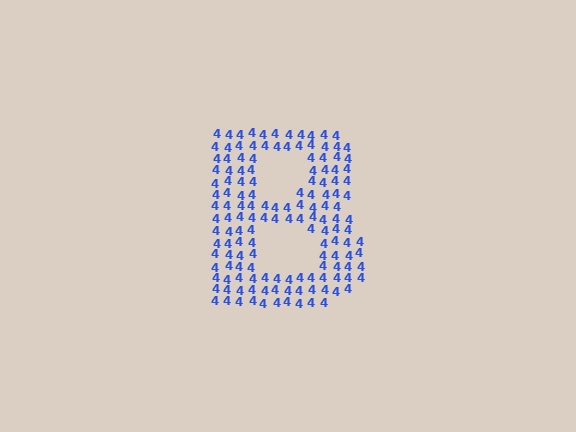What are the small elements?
The small elements are digit 4's.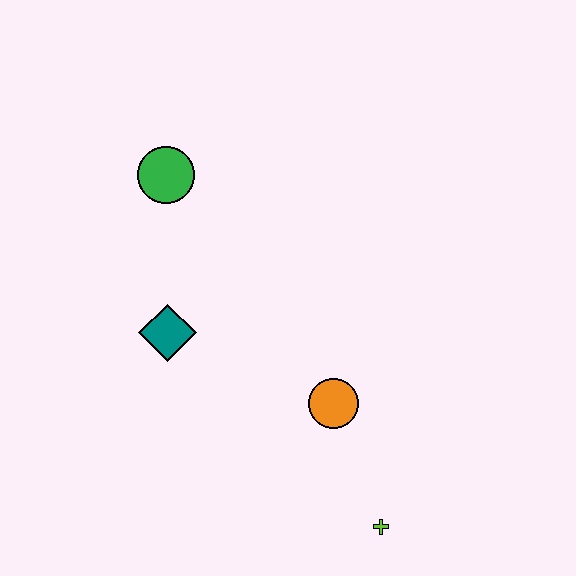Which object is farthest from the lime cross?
The green circle is farthest from the lime cross.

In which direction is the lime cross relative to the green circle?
The lime cross is below the green circle.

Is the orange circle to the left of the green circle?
No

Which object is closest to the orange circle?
The lime cross is closest to the orange circle.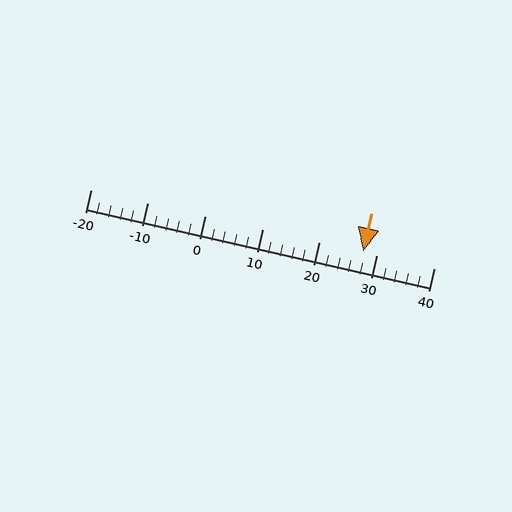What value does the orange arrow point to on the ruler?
The orange arrow points to approximately 28.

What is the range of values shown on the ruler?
The ruler shows values from -20 to 40.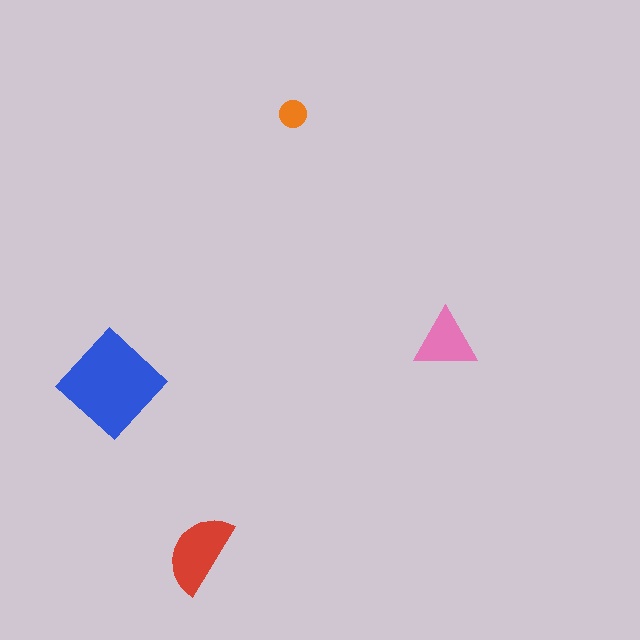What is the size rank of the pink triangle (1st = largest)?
3rd.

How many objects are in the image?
There are 4 objects in the image.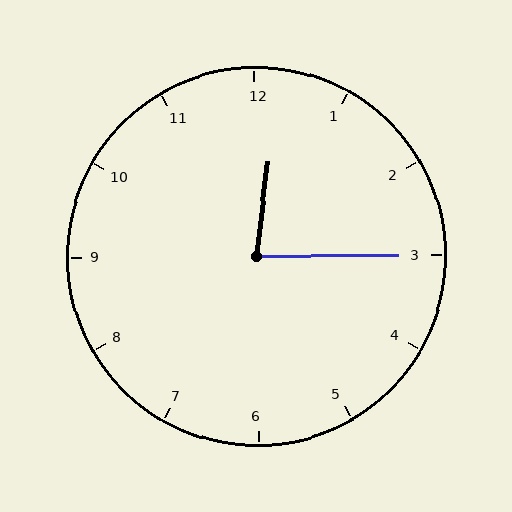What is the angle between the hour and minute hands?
Approximately 82 degrees.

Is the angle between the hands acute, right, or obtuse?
It is acute.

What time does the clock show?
12:15.